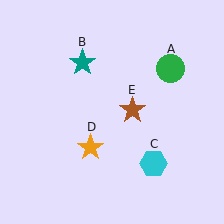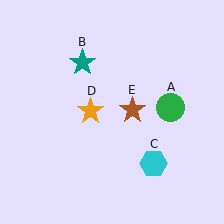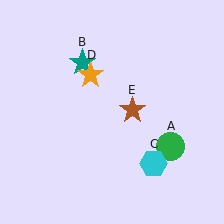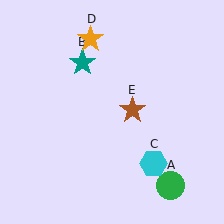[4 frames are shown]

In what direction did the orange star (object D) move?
The orange star (object D) moved up.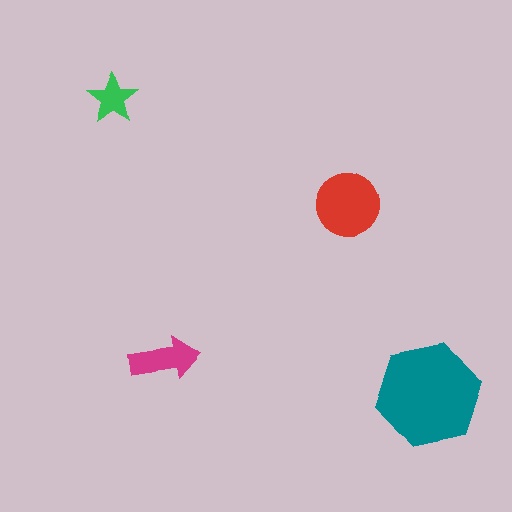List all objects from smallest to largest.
The green star, the magenta arrow, the red circle, the teal hexagon.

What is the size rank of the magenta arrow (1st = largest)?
3rd.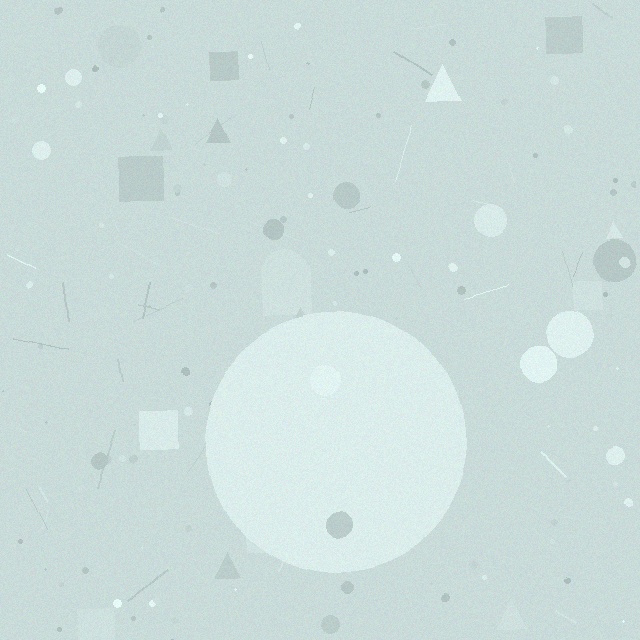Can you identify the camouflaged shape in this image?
The camouflaged shape is a circle.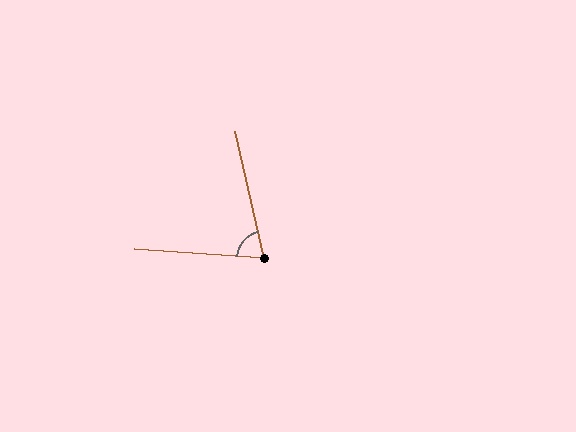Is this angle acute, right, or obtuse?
It is acute.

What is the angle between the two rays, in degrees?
Approximately 73 degrees.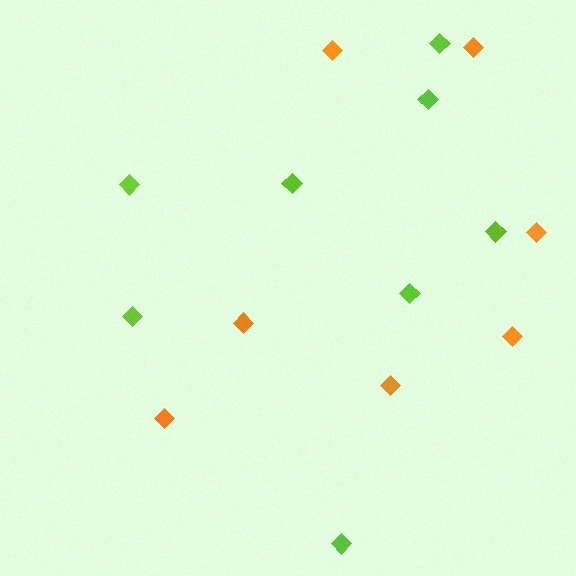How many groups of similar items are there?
There are 2 groups: one group of orange diamonds (7) and one group of lime diamonds (8).